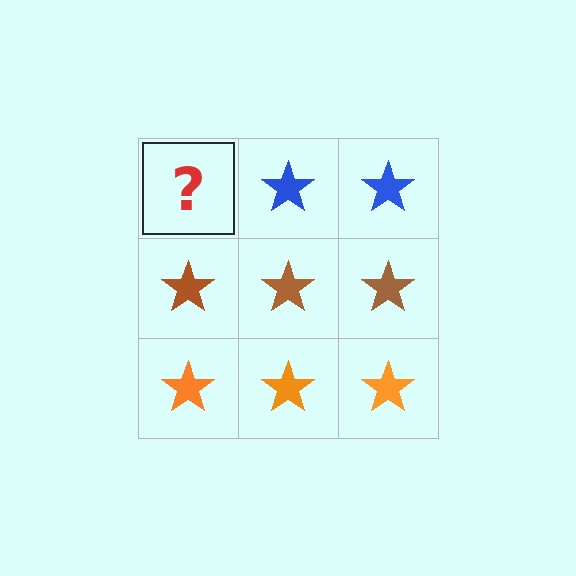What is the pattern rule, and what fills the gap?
The rule is that each row has a consistent color. The gap should be filled with a blue star.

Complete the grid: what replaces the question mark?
The question mark should be replaced with a blue star.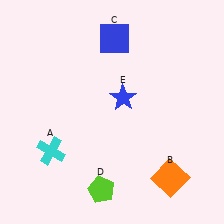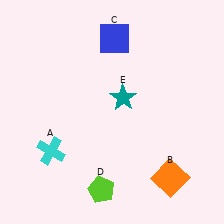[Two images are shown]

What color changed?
The star (E) changed from blue in Image 1 to teal in Image 2.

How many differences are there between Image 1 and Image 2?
There is 1 difference between the two images.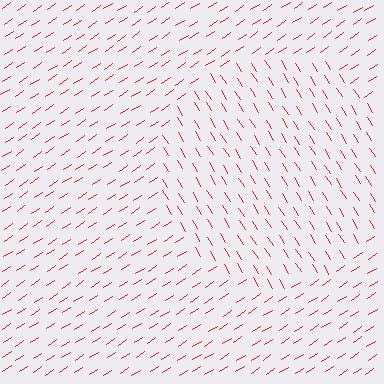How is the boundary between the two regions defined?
The boundary is defined purely by a change in line orientation (approximately 88 degrees difference). All lines are the same color and thickness.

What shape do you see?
I see a circle.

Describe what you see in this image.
The image is filled with small red line segments. A circle region in the image has lines oriented differently from the surrounding lines, creating a visible texture boundary.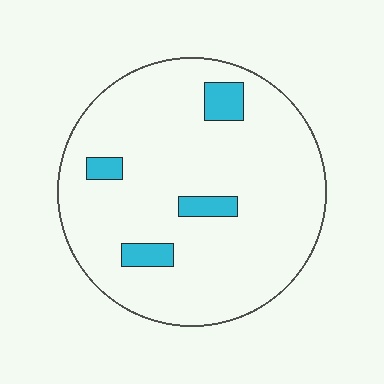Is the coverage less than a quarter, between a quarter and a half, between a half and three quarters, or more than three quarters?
Less than a quarter.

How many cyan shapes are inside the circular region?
4.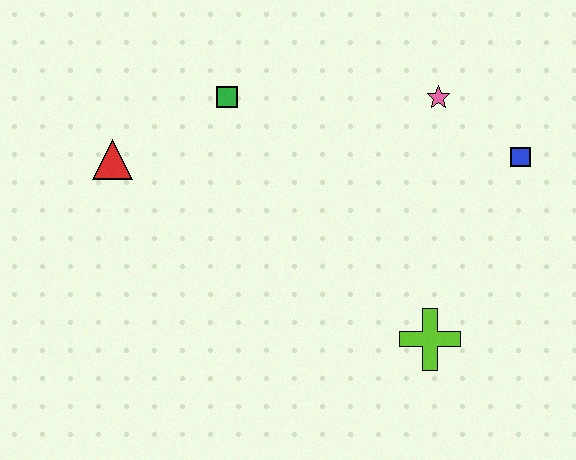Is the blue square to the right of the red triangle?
Yes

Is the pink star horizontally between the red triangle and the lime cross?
No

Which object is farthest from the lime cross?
The red triangle is farthest from the lime cross.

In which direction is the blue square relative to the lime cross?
The blue square is above the lime cross.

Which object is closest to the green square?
The red triangle is closest to the green square.